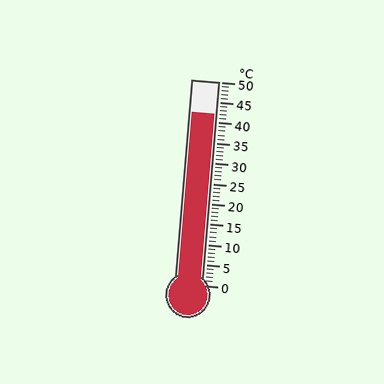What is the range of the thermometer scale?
The thermometer scale ranges from 0°C to 50°C.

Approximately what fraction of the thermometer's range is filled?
The thermometer is filled to approximately 85% of its range.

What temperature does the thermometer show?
The thermometer shows approximately 42°C.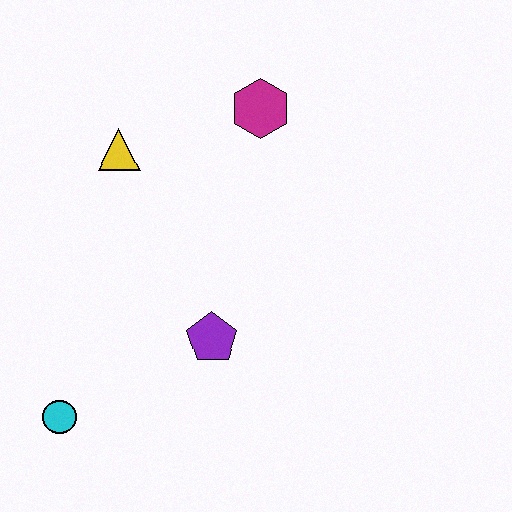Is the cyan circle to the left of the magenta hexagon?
Yes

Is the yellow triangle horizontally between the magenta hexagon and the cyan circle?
Yes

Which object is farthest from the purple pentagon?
The magenta hexagon is farthest from the purple pentagon.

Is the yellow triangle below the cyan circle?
No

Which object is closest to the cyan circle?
The purple pentagon is closest to the cyan circle.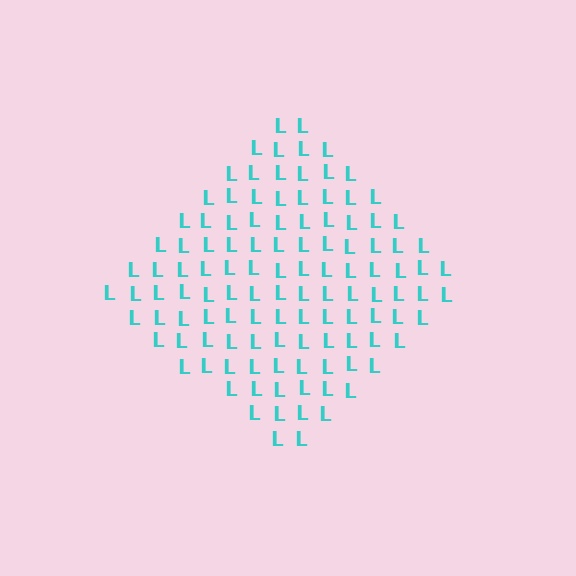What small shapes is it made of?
It is made of small letter L's.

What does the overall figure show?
The overall figure shows a diamond.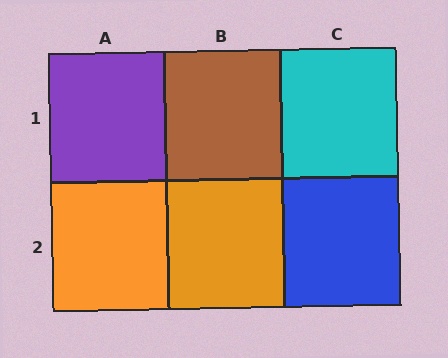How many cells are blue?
1 cell is blue.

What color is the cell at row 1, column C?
Cyan.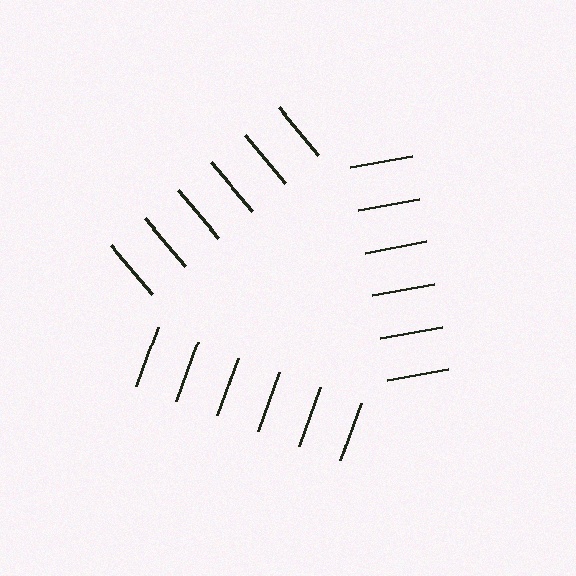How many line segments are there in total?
18 — 6 along each of the 3 edges.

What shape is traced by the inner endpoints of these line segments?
An illusory triangle — the line segments terminate on its edges but no continuous stroke is drawn.